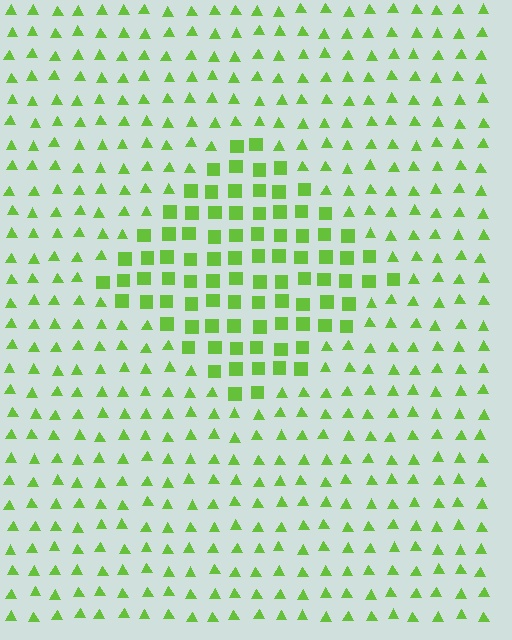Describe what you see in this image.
The image is filled with small lime elements arranged in a uniform grid. A diamond-shaped region contains squares, while the surrounding area contains triangles. The boundary is defined purely by the change in element shape.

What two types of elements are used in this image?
The image uses squares inside the diamond region and triangles outside it.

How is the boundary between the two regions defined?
The boundary is defined by a change in element shape: squares inside vs. triangles outside. All elements share the same color and spacing.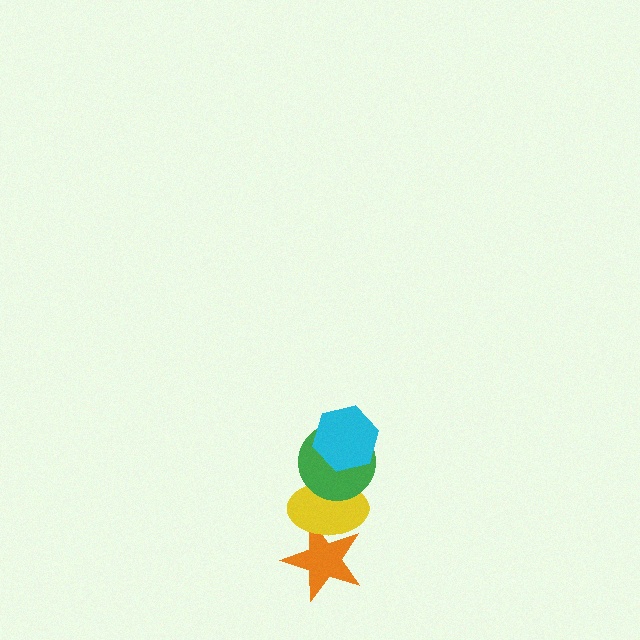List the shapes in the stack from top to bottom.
From top to bottom: the cyan hexagon, the green circle, the yellow ellipse, the orange star.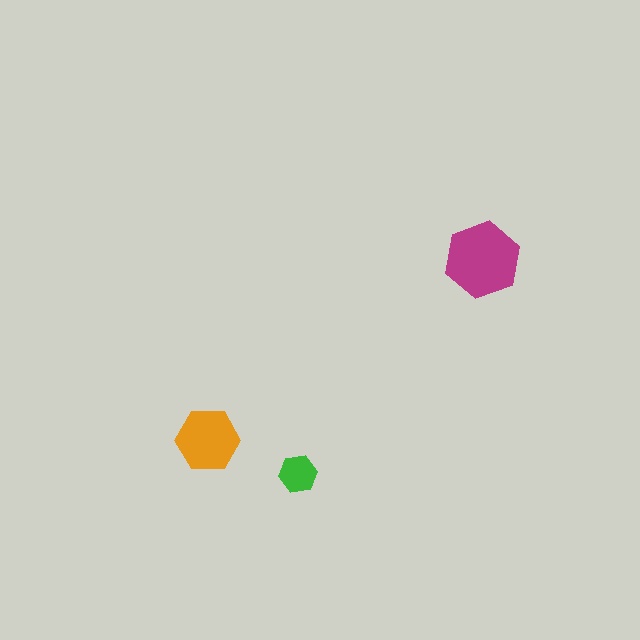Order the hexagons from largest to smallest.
the magenta one, the orange one, the green one.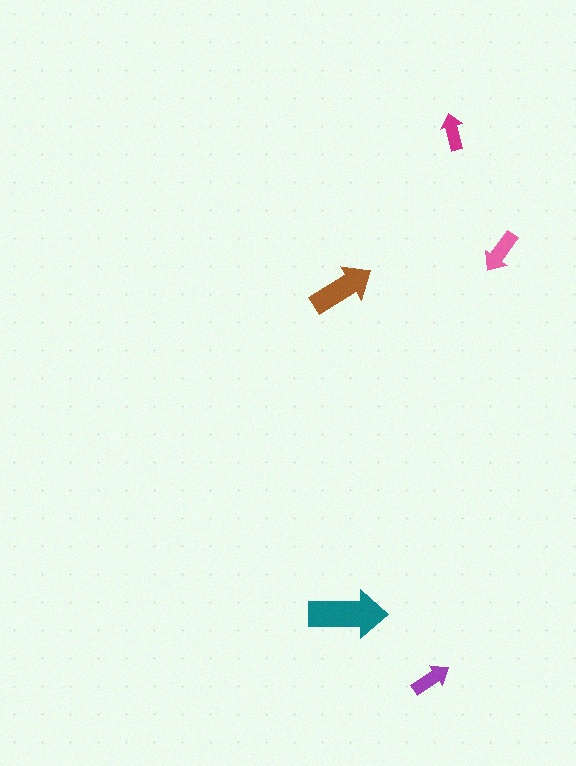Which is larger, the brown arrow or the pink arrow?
The brown one.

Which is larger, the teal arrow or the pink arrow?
The teal one.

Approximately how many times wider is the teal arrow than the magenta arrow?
About 2 times wider.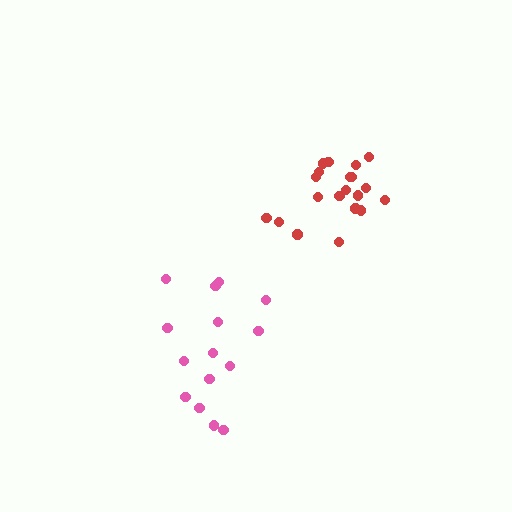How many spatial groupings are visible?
There are 2 spatial groupings.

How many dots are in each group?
Group 1: 15 dots, Group 2: 20 dots (35 total).